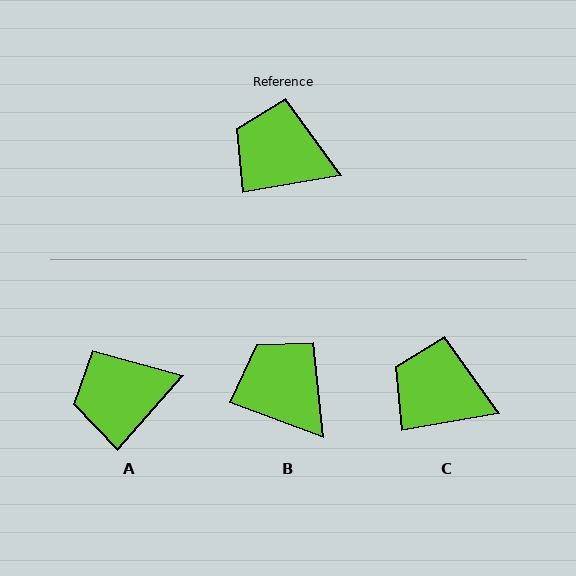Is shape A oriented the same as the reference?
No, it is off by about 38 degrees.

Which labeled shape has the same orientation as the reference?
C.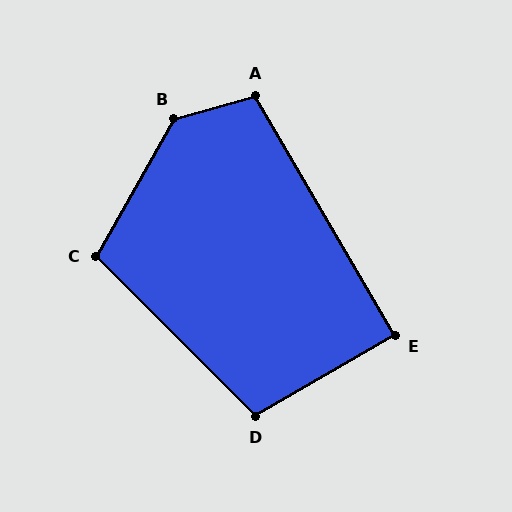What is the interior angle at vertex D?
Approximately 105 degrees (obtuse).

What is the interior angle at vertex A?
Approximately 105 degrees (obtuse).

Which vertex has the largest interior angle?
B, at approximately 135 degrees.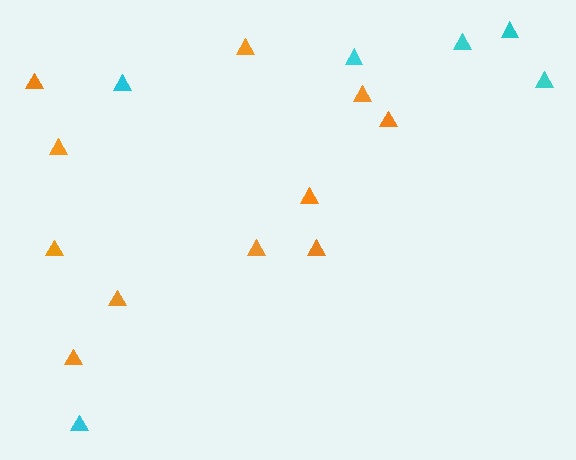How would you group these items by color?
There are 2 groups: one group of cyan triangles (6) and one group of orange triangles (11).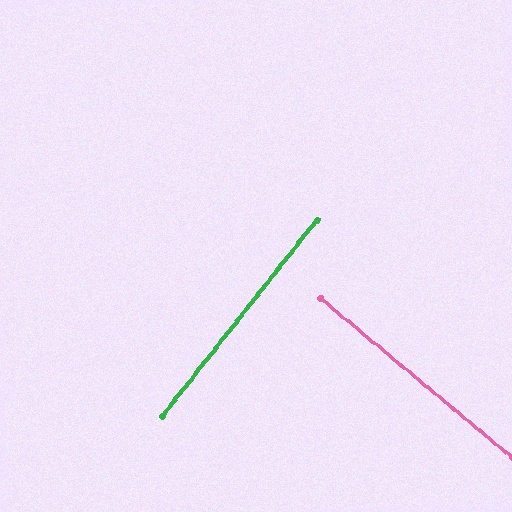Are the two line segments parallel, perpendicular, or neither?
Perpendicular — they meet at approximately 89°.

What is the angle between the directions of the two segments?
Approximately 89 degrees.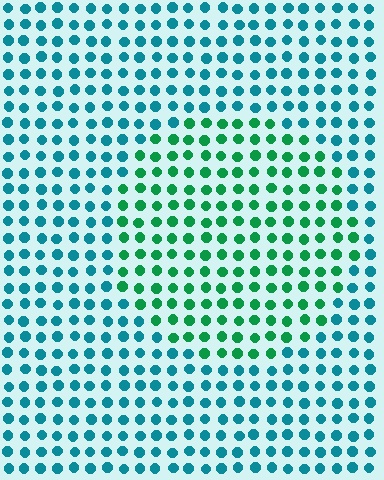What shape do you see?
I see a circle.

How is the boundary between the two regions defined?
The boundary is defined purely by a slight shift in hue (about 41 degrees). Spacing, size, and orientation are identical on both sides.